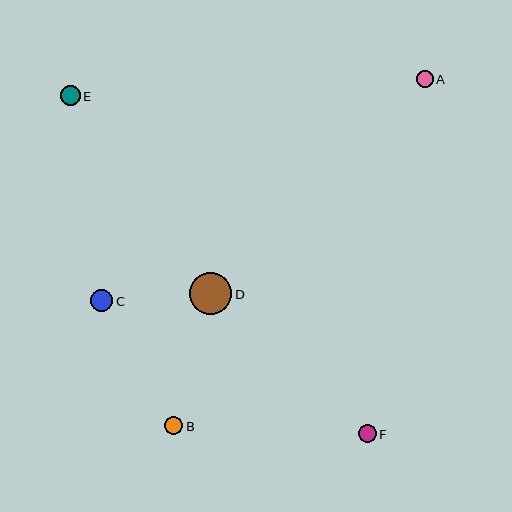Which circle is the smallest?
Circle A is the smallest with a size of approximately 16 pixels.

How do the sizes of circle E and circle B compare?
Circle E and circle B are approximately the same size.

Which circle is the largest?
Circle D is the largest with a size of approximately 42 pixels.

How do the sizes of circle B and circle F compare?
Circle B and circle F are approximately the same size.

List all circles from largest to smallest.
From largest to smallest: D, C, E, B, F, A.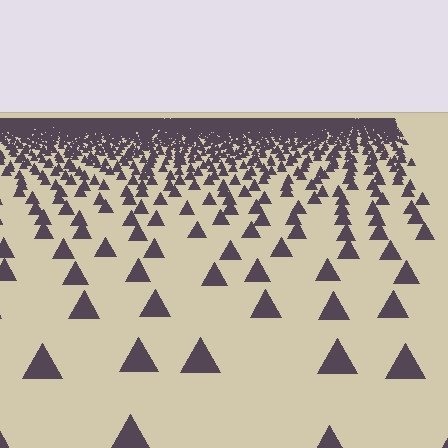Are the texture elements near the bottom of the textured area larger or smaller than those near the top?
Larger. Near the bottom, elements are closer to the viewer and appear at a bigger on-screen size.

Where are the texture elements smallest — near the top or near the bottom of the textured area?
Near the top.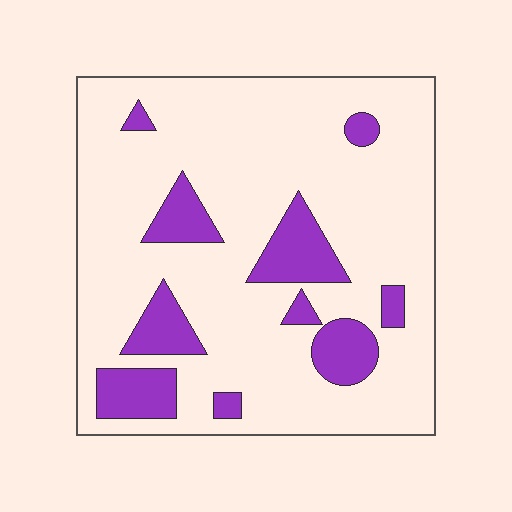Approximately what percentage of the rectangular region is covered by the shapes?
Approximately 20%.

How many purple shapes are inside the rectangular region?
10.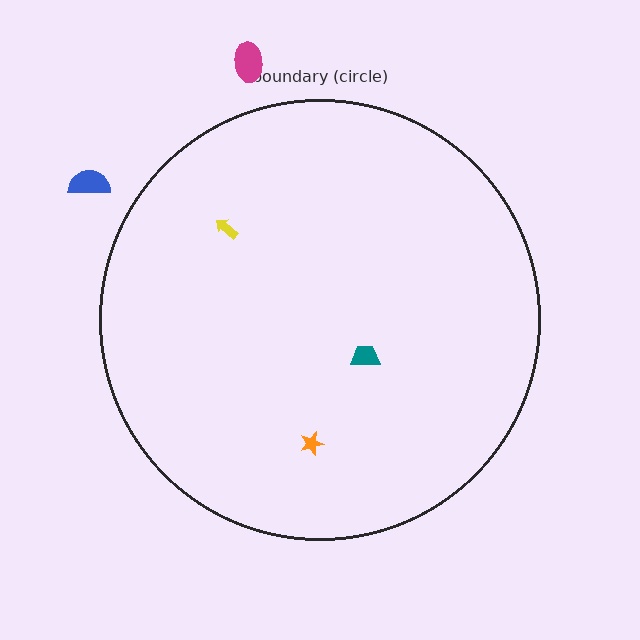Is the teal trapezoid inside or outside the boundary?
Inside.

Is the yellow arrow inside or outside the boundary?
Inside.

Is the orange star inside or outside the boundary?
Inside.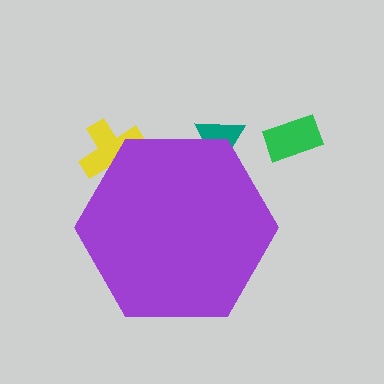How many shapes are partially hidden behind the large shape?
2 shapes are partially hidden.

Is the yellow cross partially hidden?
Yes, the yellow cross is partially hidden behind the purple hexagon.